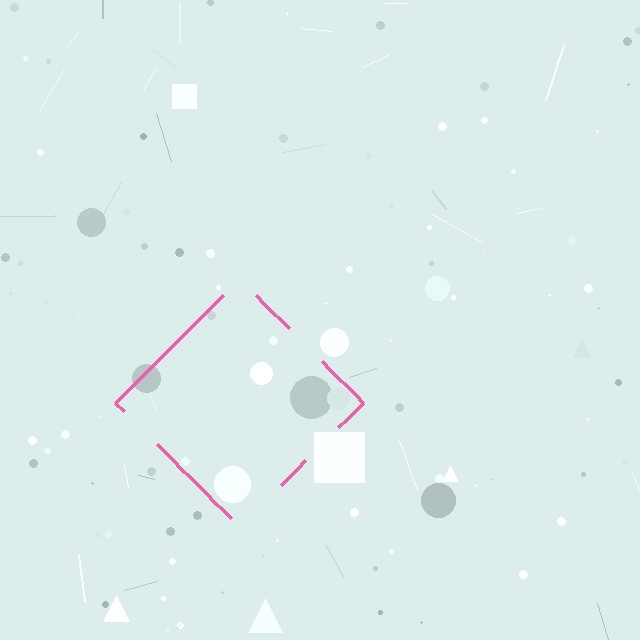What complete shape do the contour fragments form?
The contour fragments form a diamond.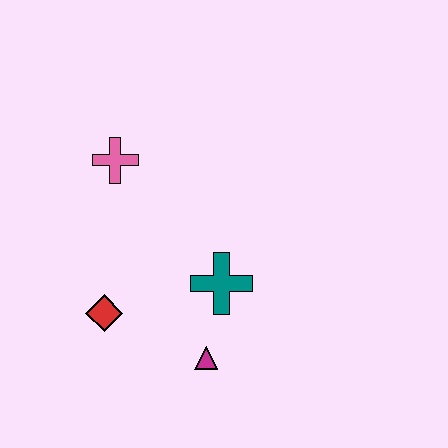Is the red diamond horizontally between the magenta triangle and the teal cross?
No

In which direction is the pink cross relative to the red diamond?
The pink cross is above the red diamond.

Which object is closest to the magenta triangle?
The teal cross is closest to the magenta triangle.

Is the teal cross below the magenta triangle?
No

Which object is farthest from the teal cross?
The pink cross is farthest from the teal cross.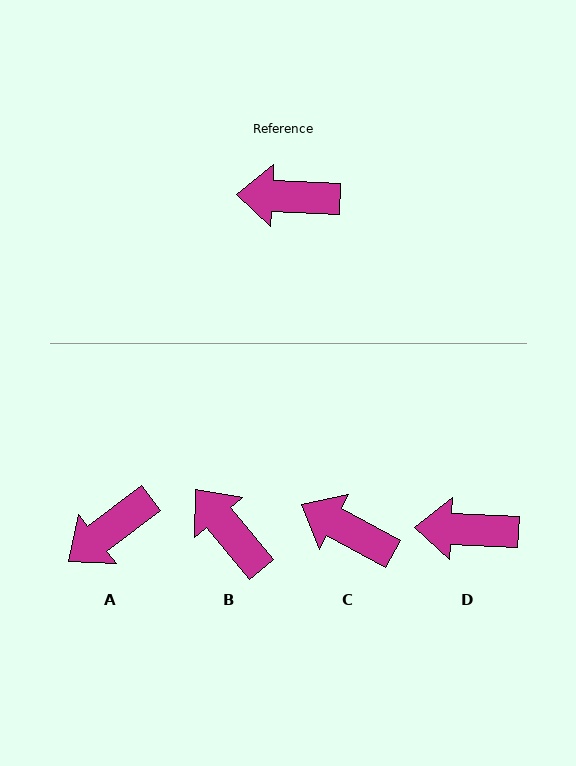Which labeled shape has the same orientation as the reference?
D.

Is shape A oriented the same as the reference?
No, it is off by about 40 degrees.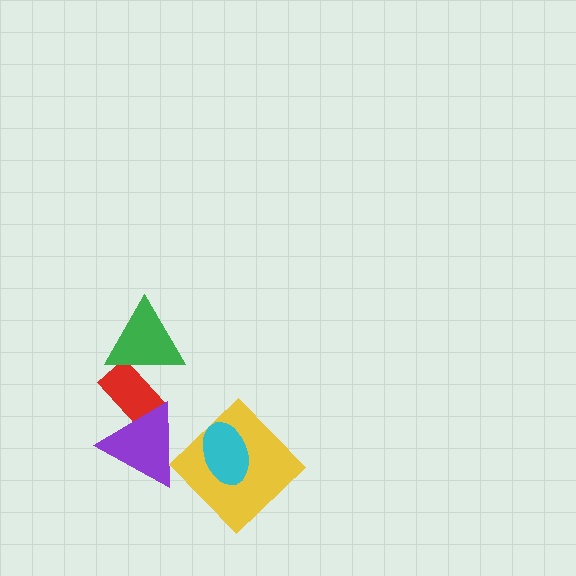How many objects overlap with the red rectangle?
2 objects overlap with the red rectangle.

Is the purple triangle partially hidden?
No, no other shape covers it.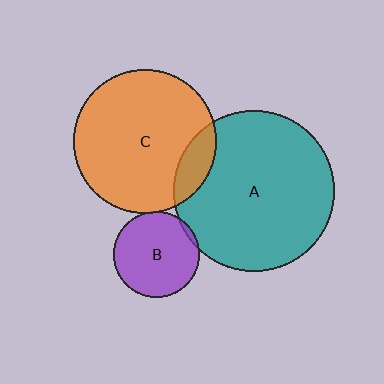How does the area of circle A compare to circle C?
Approximately 1.2 times.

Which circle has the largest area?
Circle A (teal).